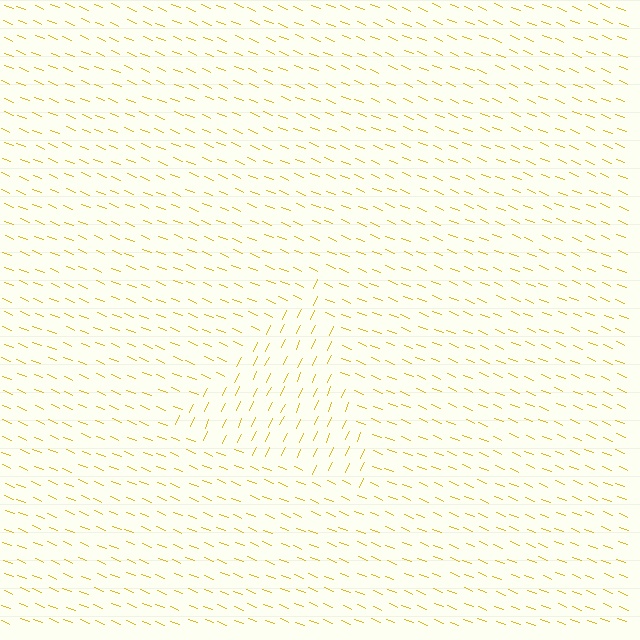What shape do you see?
I see a triangle.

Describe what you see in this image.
The image is filled with small yellow line segments. A triangle region in the image has lines oriented differently from the surrounding lines, creating a visible texture boundary.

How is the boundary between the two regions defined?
The boundary is defined purely by a change in line orientation (approximately 87 degrees difference). All lines are the same color and thickness.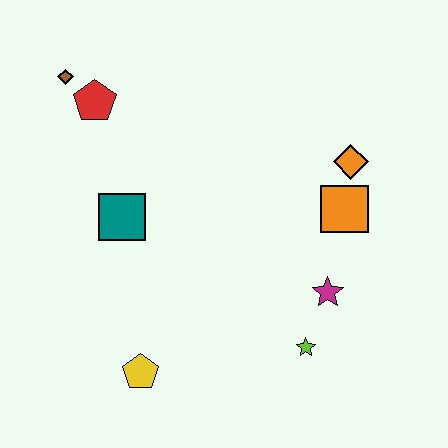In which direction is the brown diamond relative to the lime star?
The brown diamond is above the lime star.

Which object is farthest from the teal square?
The orange diamond is farthest from the teal square.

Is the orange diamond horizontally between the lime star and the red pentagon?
No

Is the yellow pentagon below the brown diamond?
Yes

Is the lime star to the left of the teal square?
No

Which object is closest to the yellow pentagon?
The teal square is closest to the yellow pentagon.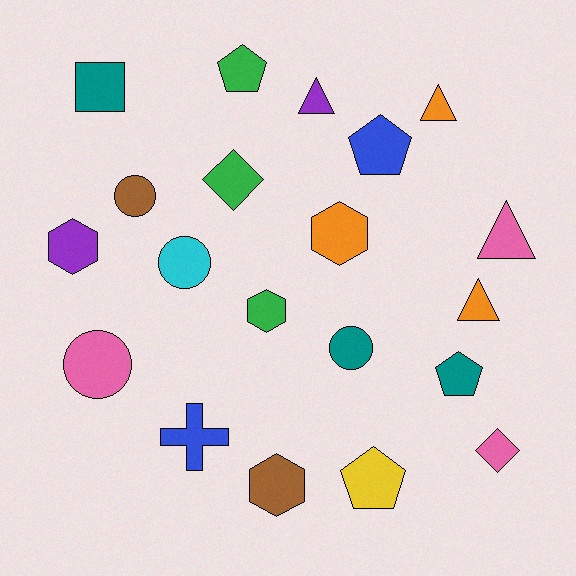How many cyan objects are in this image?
There is 1 cyan object.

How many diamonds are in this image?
There are 2 diamonds.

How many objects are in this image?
There are 20 objects.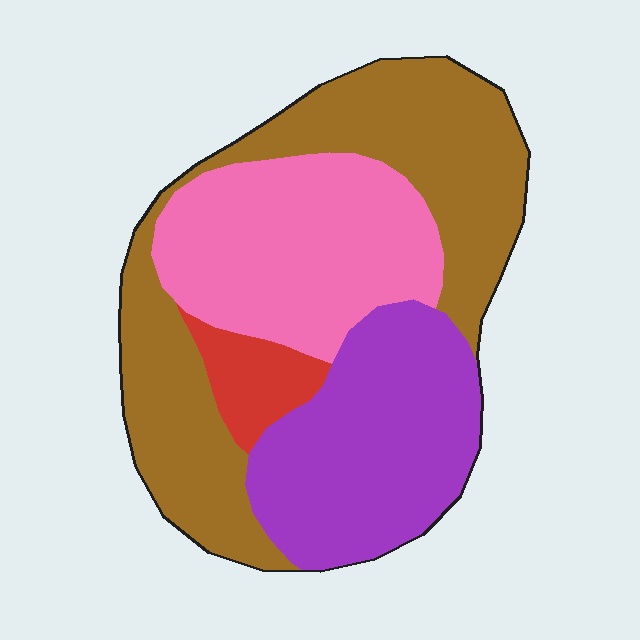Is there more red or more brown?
Brown.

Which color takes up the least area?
Red, at roughly 5%.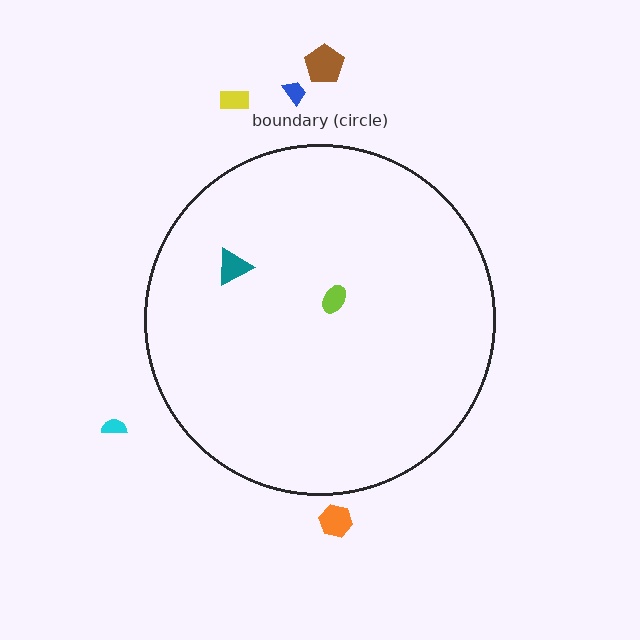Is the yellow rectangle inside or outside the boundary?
Outside.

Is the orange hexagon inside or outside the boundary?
Outside.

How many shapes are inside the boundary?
2 inside, 5 outside.